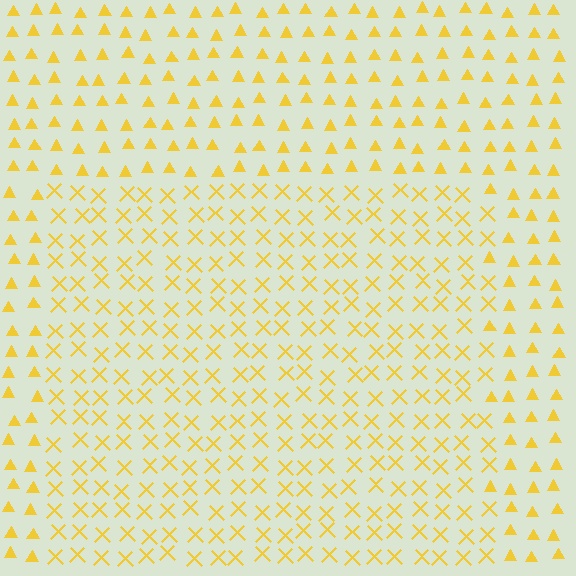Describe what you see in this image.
The image is filled with small yellow elements arranged in a uniform grid. A rectangle-shaped region contains X marks, while the surrounding area contains triangles. The boundary is defined purely by the change in element shape.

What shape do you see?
I see a rectangle.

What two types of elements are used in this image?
The image uses X marks inside the rectangle region and triangles outside it.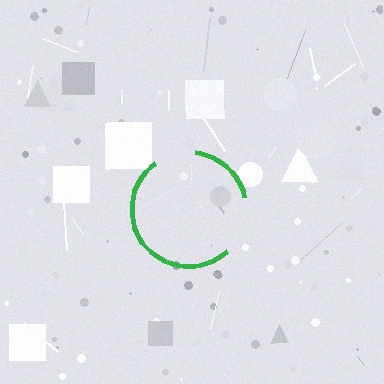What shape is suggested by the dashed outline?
The dashed outline suggests a circle.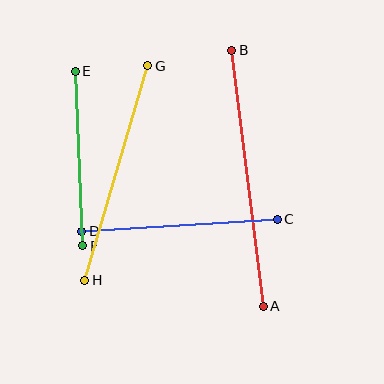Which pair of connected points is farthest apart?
Points A and B are farthest apart.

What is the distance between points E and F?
The distance is approximately 175 pixels.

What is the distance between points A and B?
The distance is approximately 258 pixels.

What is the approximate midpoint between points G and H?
The midpoint is at approximately (116, 173) pixels.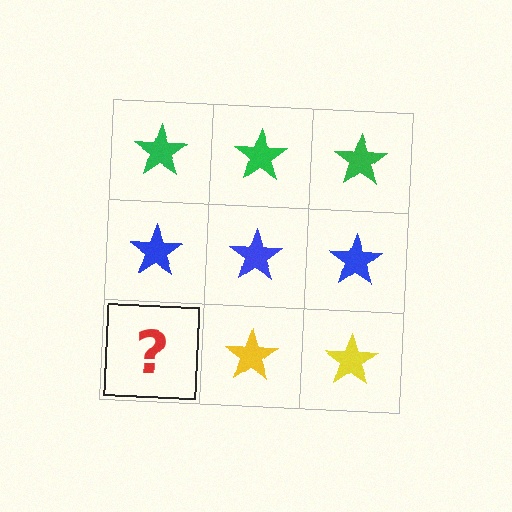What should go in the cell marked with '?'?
The missing cell should contain a yellow star.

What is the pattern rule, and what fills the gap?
The rule is that each row has a consistent color. The gap should be filled with a yellow star.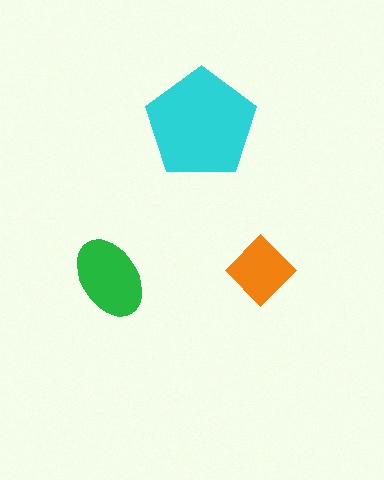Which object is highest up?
The cyan pentagon is topmost.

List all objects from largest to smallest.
The cyan pentagon, the green ellipse, the orange diamond.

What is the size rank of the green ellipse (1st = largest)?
2nd.